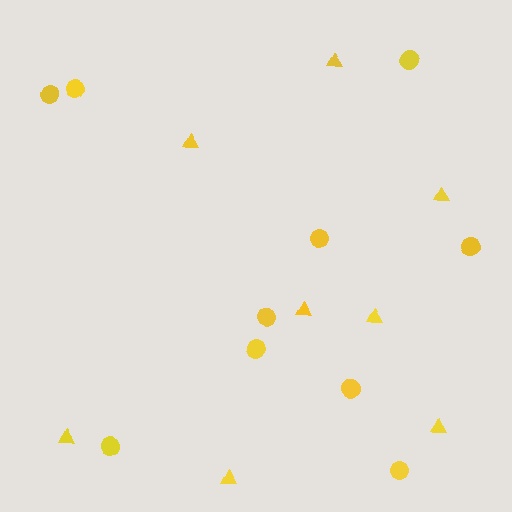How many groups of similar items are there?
There are 2 groups: one group of circles (10) and one group of triangles (8).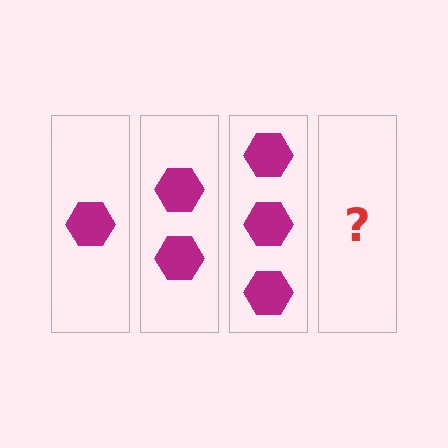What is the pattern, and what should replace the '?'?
The pattern is that each step adds one more hexagon. The '?' should be 4 hexagons.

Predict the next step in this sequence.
The next step is 4 hexagons.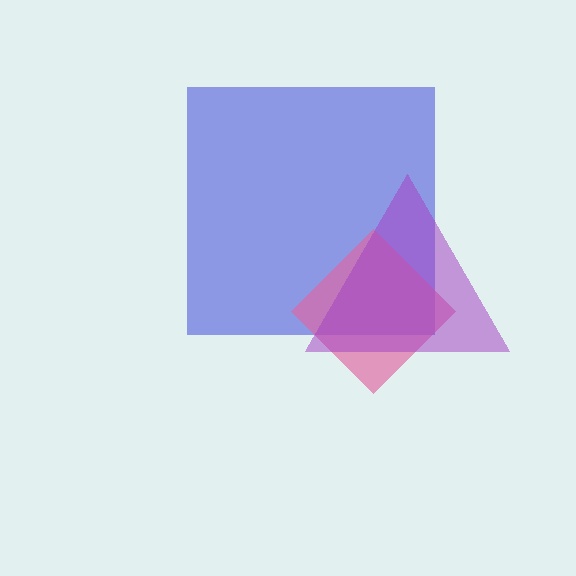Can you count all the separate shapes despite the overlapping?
Yes, there are 3 separate shapes.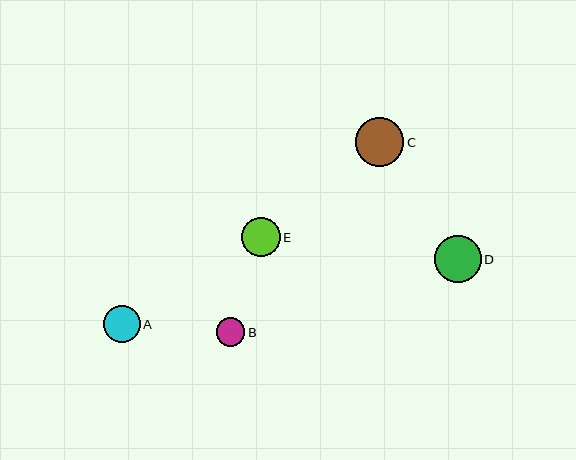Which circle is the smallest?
Circle B is the smallest with a size of approximately 29 pixels.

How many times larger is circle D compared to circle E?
Circle D is approximately 1.2 times the size of circle E.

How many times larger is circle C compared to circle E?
Circle C is approximately 1.2 times the size of circle E.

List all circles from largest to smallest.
From largest to smallest: C, D, E, A, B.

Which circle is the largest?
Circle C is the largest with a size of approximately 48 pixels.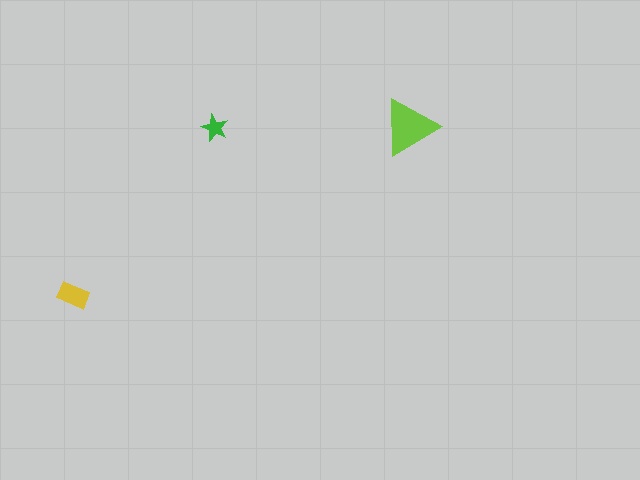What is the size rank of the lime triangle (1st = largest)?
1st.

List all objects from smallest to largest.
The green star, the yellow rectangle, the lime triangle.